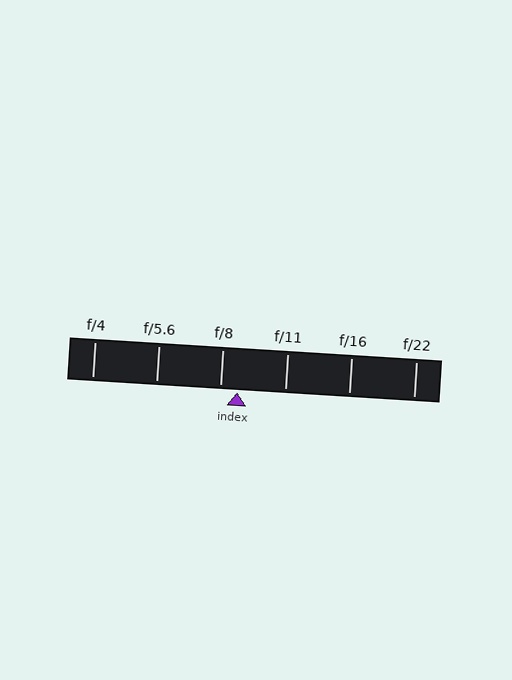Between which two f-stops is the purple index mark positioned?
The index mark is between f/8 and f/11.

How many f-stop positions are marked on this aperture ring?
There are 6 f-stop positions marked.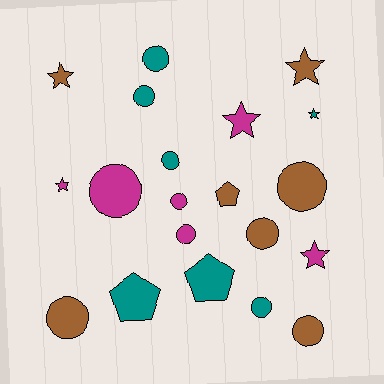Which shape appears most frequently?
Circle, with 11 objects.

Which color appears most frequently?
Brown, with 7 objects.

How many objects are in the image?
There are 20 objects.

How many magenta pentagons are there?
There are no magenta pentagons.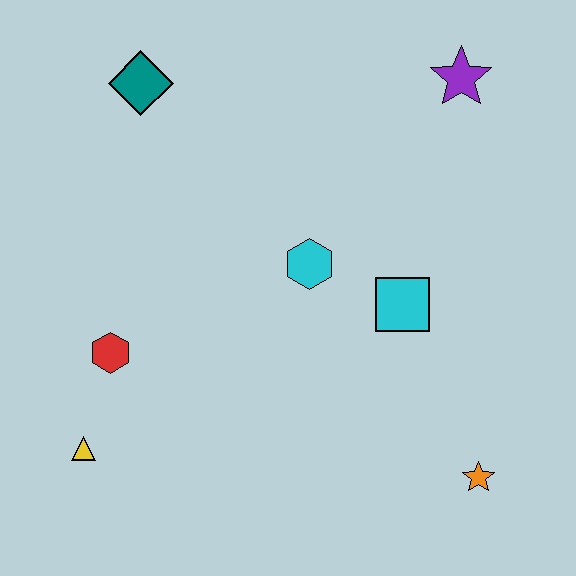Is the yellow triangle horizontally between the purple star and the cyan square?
No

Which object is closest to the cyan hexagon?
The cyan square is closest to the cyan hexagon.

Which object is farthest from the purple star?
The yellow triangle is farthest from the purple star.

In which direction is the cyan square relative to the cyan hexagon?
The cyan square is to the right of the cyan hexagon.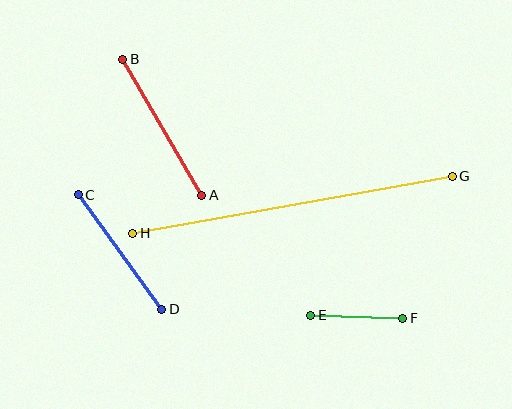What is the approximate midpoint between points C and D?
The midpoint is at approximately (120, 252) pixels.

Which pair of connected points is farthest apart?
Points G and H are farthest apart.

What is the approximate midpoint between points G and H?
The midpoint is at approximately (292, 205) pixels.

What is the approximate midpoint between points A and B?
The midpoint is at approximately (162, 127) pixels.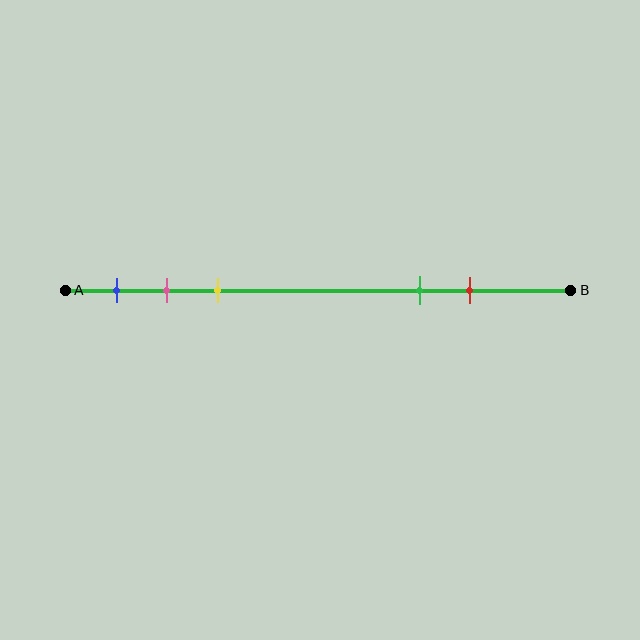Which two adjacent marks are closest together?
The pink and yellow marks are the closest adjacent pair.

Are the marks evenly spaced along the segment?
No, the marks are not evenly spaced.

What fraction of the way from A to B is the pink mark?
The pink mark is approximately 20% (0.2) of the way from A to B.